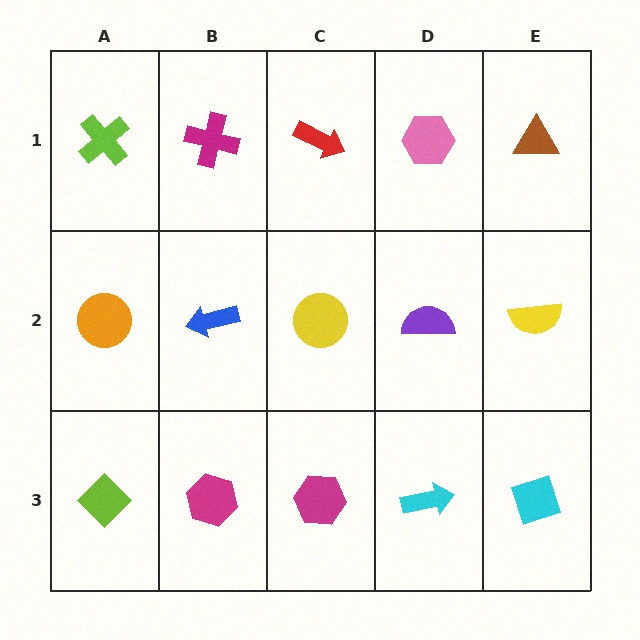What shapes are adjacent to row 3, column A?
An orange circle (row 2, column A), a magenta hexagon (row 3, column B).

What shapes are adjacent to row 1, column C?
A yellow circle (row 2, column C), a magenta cross (row 1, column B), a pink hexagon (row 1, column D).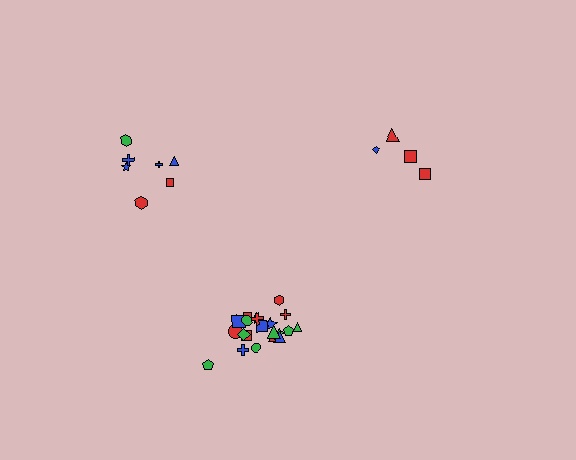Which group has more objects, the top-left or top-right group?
The top-left group.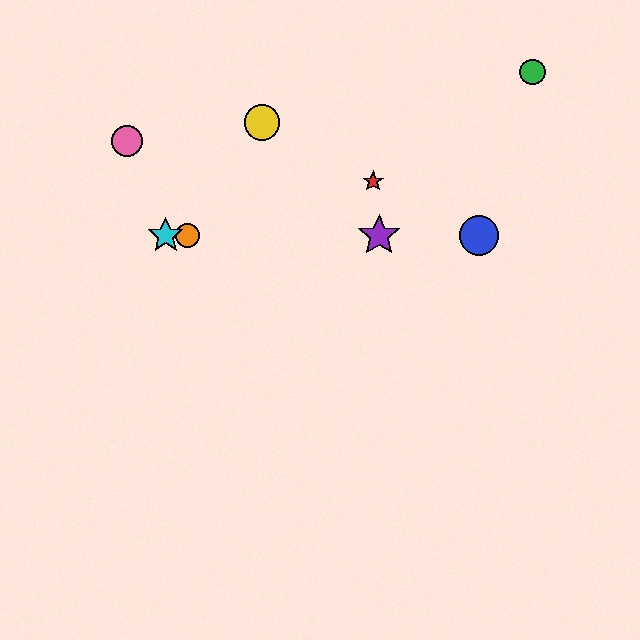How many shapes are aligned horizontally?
4 shapes (the blue circle, the purple star, the orange circle, the cyan star) are aligned horizontally.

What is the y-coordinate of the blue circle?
The blue circle is at y≈236.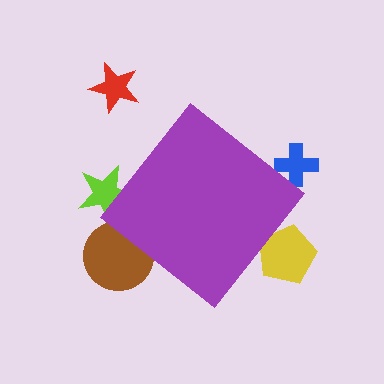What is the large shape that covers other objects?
A purple diamond.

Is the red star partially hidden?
No, the red star is fully visible.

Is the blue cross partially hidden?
Yes, the blue cross is partially hidden behind the purple diamond.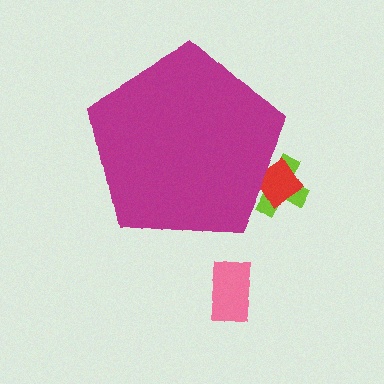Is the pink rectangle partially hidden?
No, the pink rectangle is fully visible.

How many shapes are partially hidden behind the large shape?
2 shapes are partially hidden.